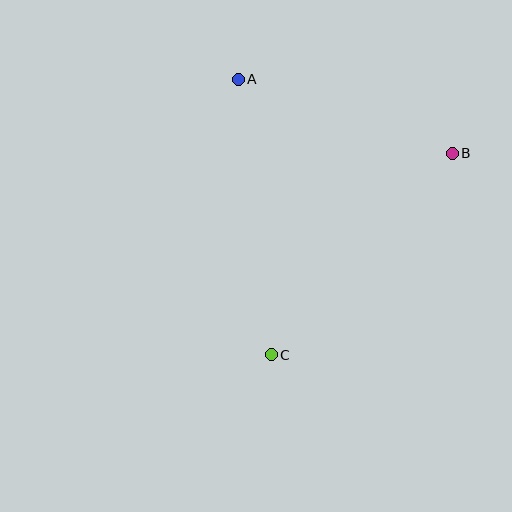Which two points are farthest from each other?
Points A and C are farthest from each other.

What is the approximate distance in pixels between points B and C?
The distance between B and C is approximately 271 pixels.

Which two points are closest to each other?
Points A and B are closest to each other.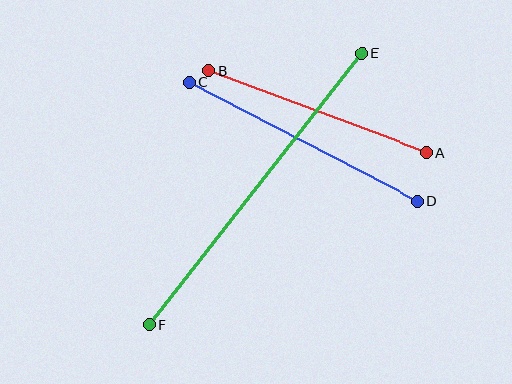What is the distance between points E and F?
The distance is approximately 344 pixels.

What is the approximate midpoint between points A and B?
The midpoint is at approximately (318, 111) pixels.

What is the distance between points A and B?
The distance is approximately 232 pixels.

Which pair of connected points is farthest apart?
Points E and F are farthest apart.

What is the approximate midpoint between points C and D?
The midpoint is at approximately (304, 141) pixels.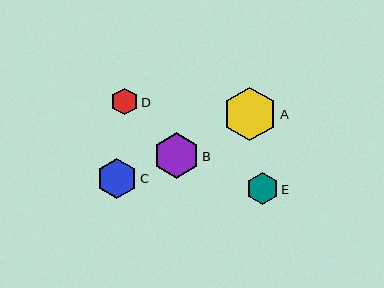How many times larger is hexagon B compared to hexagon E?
Hexagon B is approximately 1.4 times the size of hexagon E.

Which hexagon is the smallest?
Hexagon D is the smallest with a size of approximately 27 pixels.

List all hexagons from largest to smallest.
From largest to smallest: A, B, C, E, D.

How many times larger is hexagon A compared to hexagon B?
Hexagon A is approximately 1.2 times the size of hexagon B.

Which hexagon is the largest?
Hexagon A is the largest with a size of approximately 53 pixels.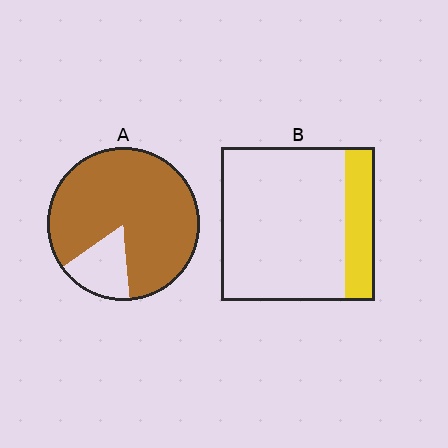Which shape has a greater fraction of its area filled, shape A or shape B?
Shape A.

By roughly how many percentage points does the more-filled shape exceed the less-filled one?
By roughly 65 percentage points (A over B).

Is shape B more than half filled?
No.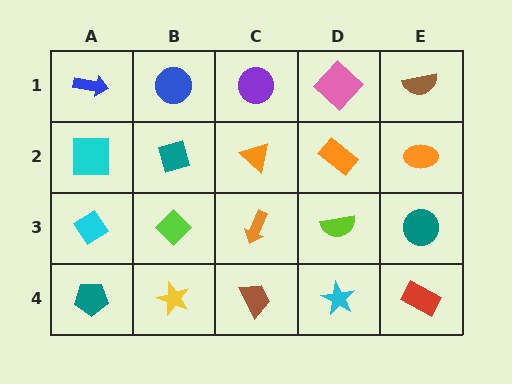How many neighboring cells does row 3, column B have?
4.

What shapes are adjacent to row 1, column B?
A teal diamond (row 2, column B), a blue arrow (row 1, column A), a purple circle (row 1, column C).